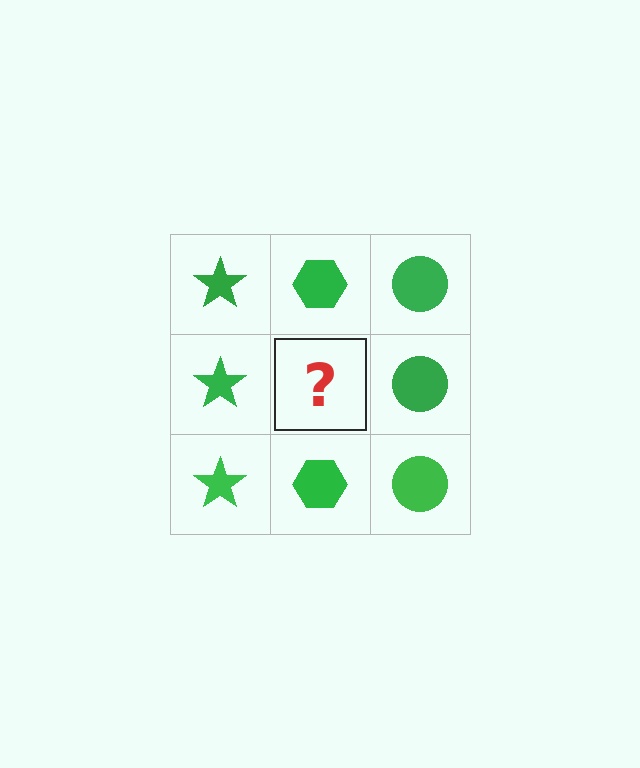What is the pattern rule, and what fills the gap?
The rule is that each column has a consistent shape. The gap should be filled with a green hexagon.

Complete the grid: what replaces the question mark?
The question mark should be replaced with a green hexagon.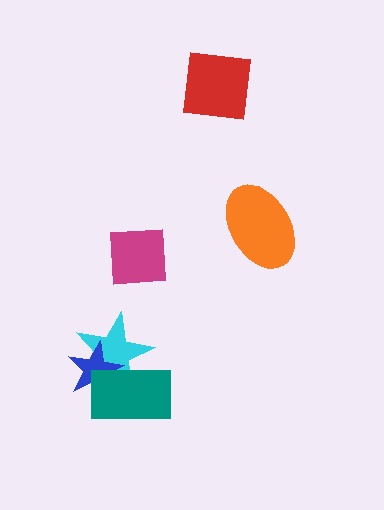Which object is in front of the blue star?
The teal rectangle is in front of the blue star.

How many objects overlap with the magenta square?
0 objects overlap with the magenta square.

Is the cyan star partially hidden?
Yes, it is partially covered by another shape.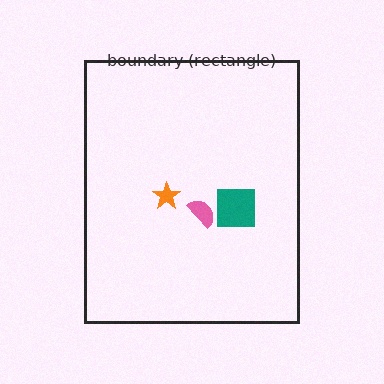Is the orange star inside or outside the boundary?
Inside.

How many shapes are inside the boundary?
3 inside, 0 outside.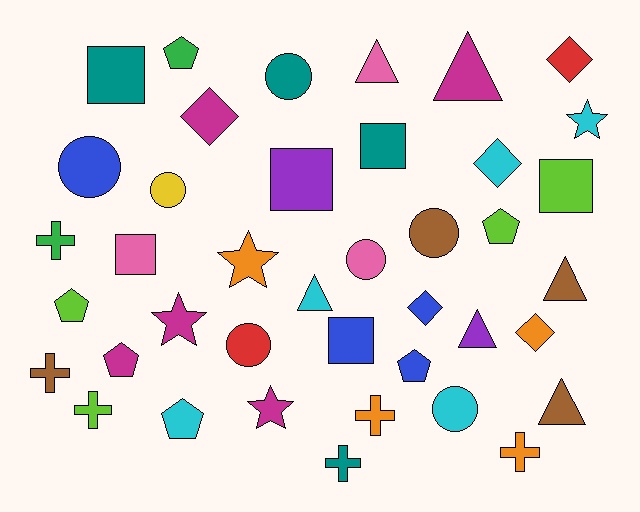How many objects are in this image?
There are 40 objects.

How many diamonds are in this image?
There are 5 diamonds.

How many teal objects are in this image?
There are 4 teal objects.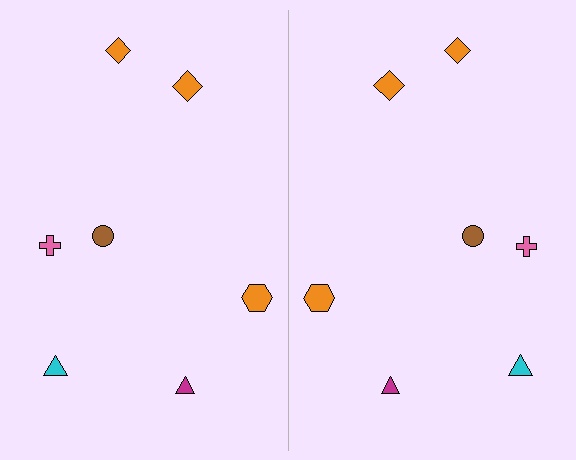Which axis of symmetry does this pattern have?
The pattern has a vertical axis of symmetry running through the center of the image.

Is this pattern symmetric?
Yes, this pattern has bilateral (reflection) symmetry.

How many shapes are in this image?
There are 14 shapes in this image.